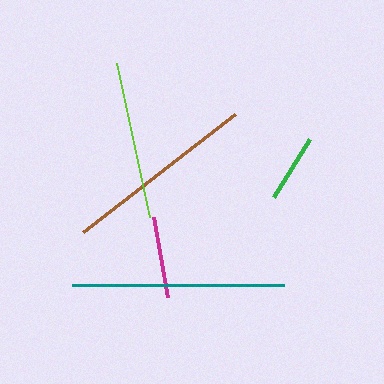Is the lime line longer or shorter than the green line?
The lime line is longer than the green line.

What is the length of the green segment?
The green segment is approximately 68 pixels long.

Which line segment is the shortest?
The green line is the shortest at approximately 68 pixels.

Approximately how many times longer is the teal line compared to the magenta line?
The teal line is approximately 2.6 times the length of the magenta line.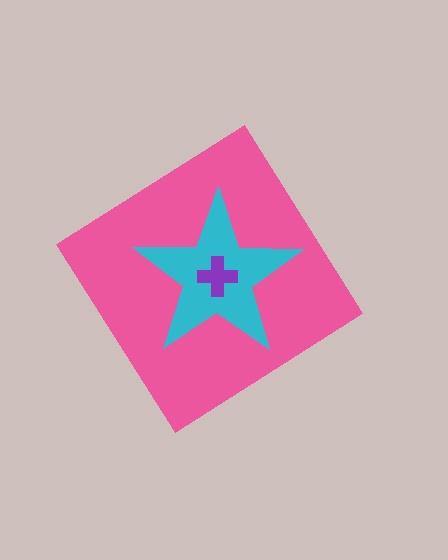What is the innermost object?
The purple cross.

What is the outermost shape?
The pink diamond.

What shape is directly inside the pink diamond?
The cyan star.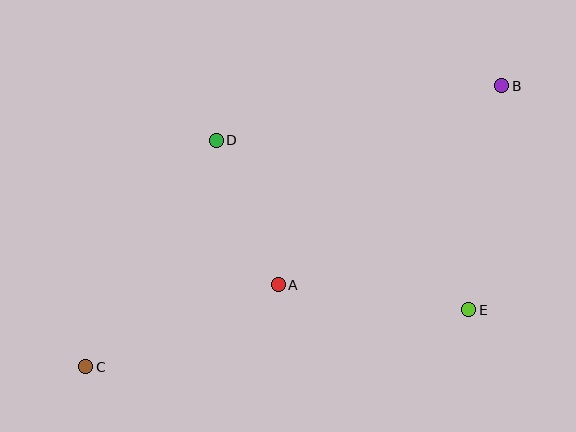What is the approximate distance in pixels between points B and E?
The distance between B and E is approximately 226 pixels.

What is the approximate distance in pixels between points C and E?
The distance between C and E is approximately 387 pixels.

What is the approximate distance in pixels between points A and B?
The distance between A and B is approximately 299 pixels.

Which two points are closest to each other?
Points A and D are closest to each other.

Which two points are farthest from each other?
Points B and C are farthest from each other.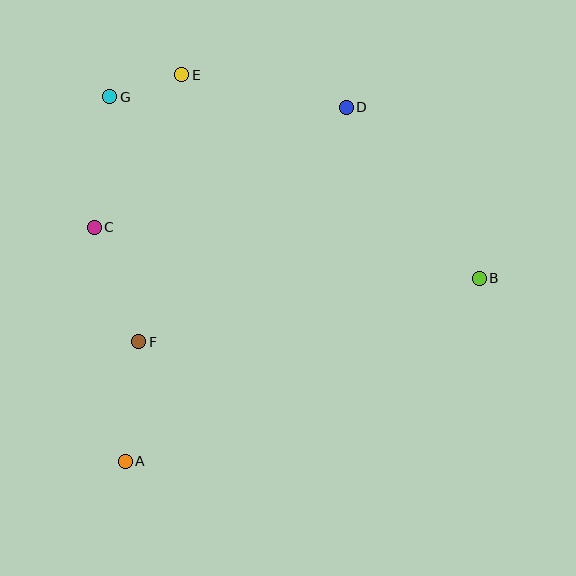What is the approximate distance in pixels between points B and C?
The distance between B and C is approximately 388 pixels.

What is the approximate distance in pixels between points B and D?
The distance between B and D is approximately 217 pixels.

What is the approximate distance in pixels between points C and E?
The distance between C and E is approximately 176 pixels.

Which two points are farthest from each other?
Points A and D are farthest from each other.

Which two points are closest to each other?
Points E and G are closest to each other.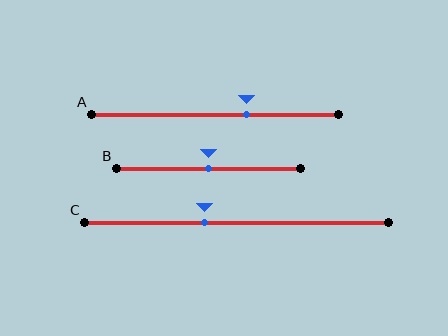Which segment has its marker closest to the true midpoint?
Segment B has its marker closest to the true midpoint.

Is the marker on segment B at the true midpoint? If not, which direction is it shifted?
Yes, the marker on segment B is at the true midpoint.